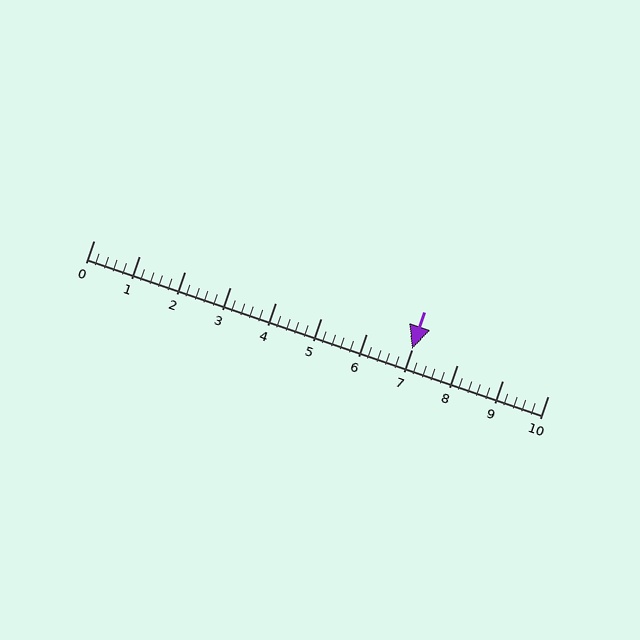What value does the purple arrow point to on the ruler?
The purple arrow points to approximately 7.0.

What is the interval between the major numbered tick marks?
The major tick marks are spaced 1 units apart.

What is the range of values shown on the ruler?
The ruler shows values from 0 to 10.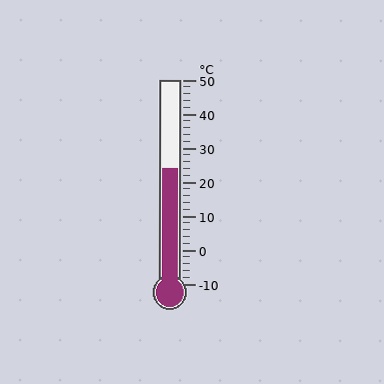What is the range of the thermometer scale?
The thermometer scale ranges from -10°C to 50°C.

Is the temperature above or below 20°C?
The temperature is above 20°C.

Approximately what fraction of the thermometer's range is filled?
The thermometer is filled to approximately 55% of its range.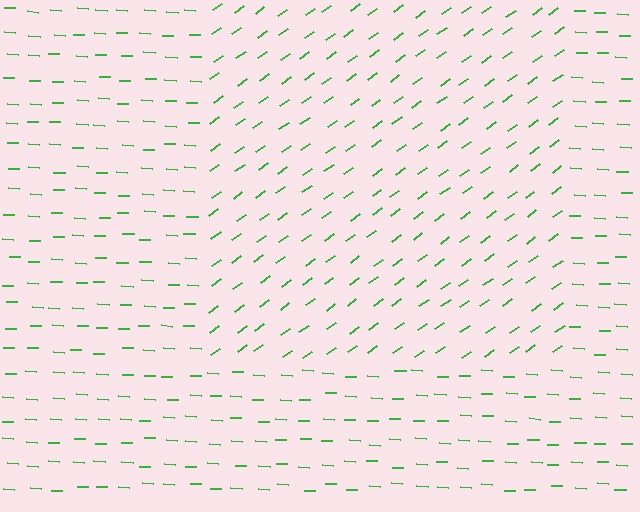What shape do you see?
I see a rectangle.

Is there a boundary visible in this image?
Yes, there is a texture boundary formed by a change in line orientation.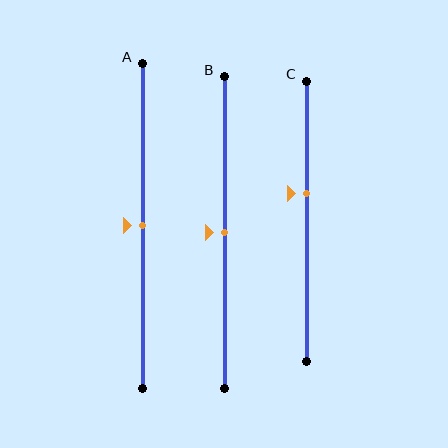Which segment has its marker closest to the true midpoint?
Segment A has its marker closest to the true midpoint.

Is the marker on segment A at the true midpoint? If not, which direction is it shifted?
Yes, the marker on segment A is at the true midpoint.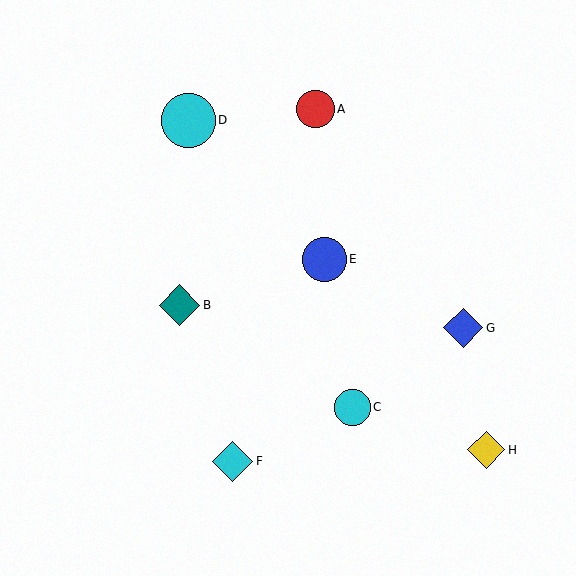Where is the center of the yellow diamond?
The center of the yellow diamond is at (486, 450).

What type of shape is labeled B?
Shape B is a teal diamond.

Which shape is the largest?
The cyan circle (labeled D) is the largest.